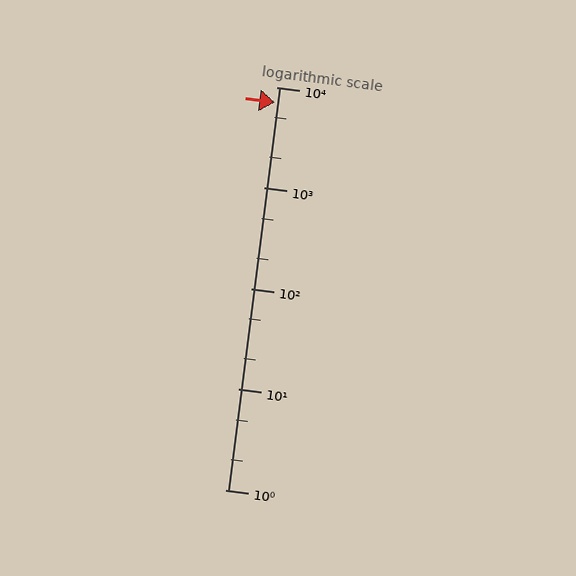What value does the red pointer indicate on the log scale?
The pointer indicates approximately 7100.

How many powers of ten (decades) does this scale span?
The scale spans 4 decades, from 1 to 10000.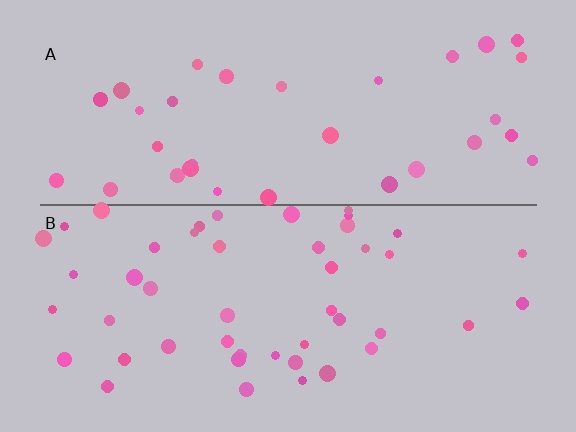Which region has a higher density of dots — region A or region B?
B (the bottom).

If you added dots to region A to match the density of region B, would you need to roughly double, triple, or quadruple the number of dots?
Approximately double.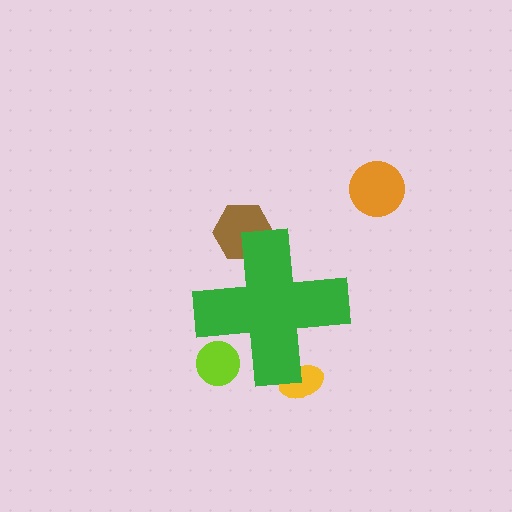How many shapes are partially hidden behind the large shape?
3 shapes are partially hidden.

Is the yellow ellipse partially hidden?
Yes, the yellow ellipse is partially hidden behind the green cross.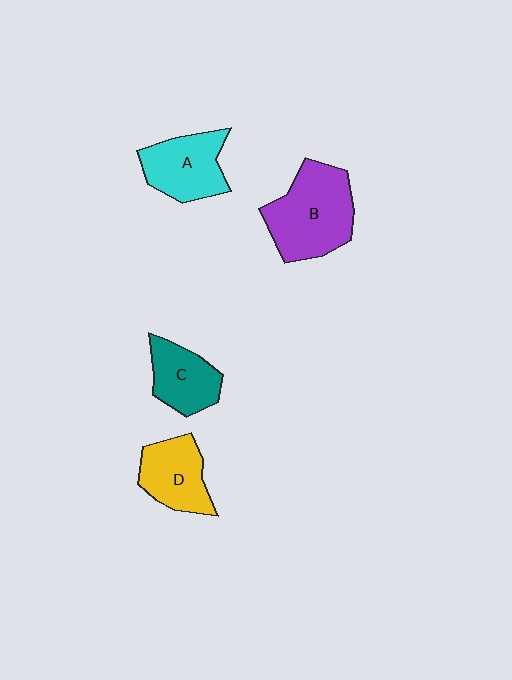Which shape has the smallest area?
Shape C (teal).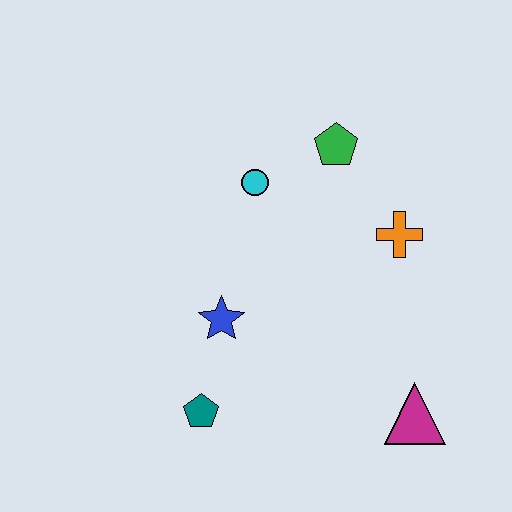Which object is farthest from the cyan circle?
The magenta triangle is farthest from the cyan circle.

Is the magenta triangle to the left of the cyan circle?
No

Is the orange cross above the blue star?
Yes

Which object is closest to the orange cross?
The green pentagon is closest to the orange cross.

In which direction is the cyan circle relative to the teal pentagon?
The cyan circle is above the teal pentagon.